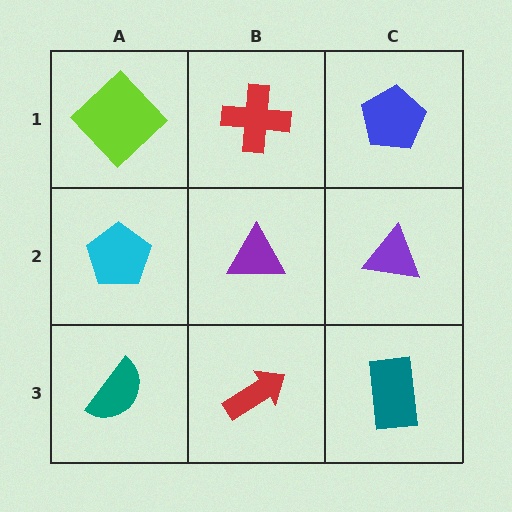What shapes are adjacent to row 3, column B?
A purple triangle (row 2, column B), a teal semicircle (row 3, column A), a teal rectangle (row 3, column C).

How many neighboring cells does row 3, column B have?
3.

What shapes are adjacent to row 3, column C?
A purple triangle (row 2, column C), a red arrow (row 3, column B).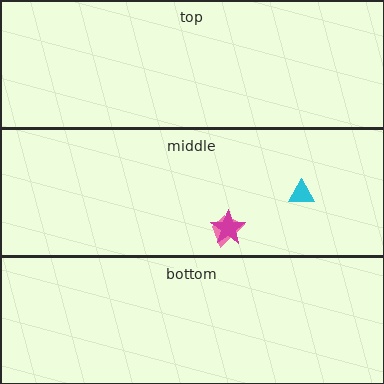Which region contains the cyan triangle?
The middle region.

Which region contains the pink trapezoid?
The middle region.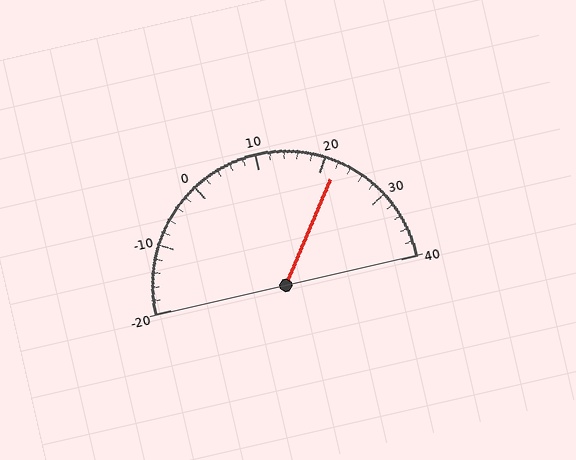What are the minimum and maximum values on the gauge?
The gauge ranges from -20 to 40.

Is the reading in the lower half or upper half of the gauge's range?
The reading is in the upper half of the range (-20 to 40).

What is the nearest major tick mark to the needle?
The nearest major tick mark is 20.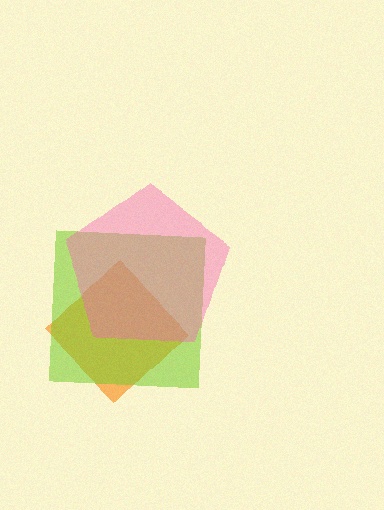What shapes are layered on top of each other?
The layered shapes are: an orange diamond, a lime square, a pink pentagon.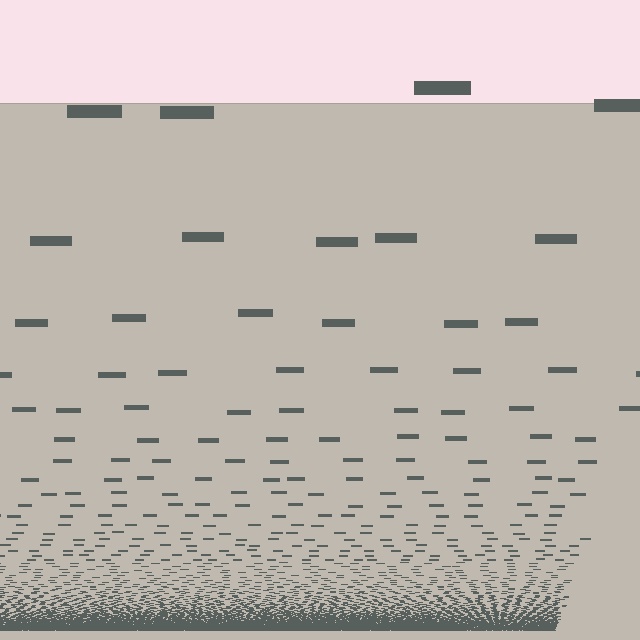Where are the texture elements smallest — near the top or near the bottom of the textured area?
Near the bottom.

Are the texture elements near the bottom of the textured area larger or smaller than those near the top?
Smaller. The gradient is inverted — elements near the bottom are smaller and denser.